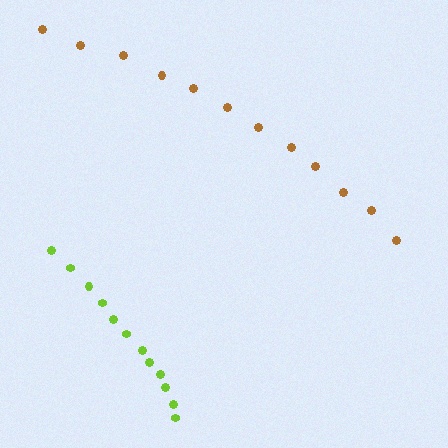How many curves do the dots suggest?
There are 2 distinct paths.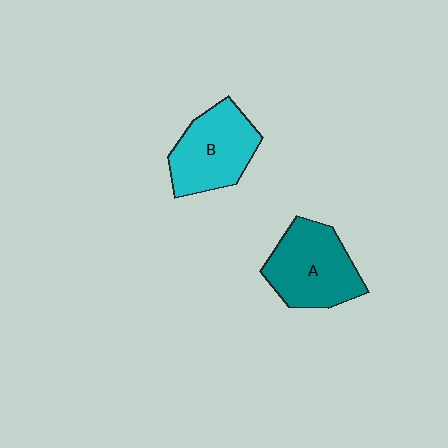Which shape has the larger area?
Shape A (teal).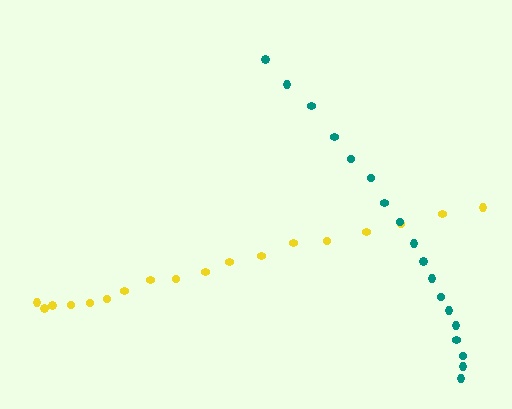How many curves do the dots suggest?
There are 2 distinct paths.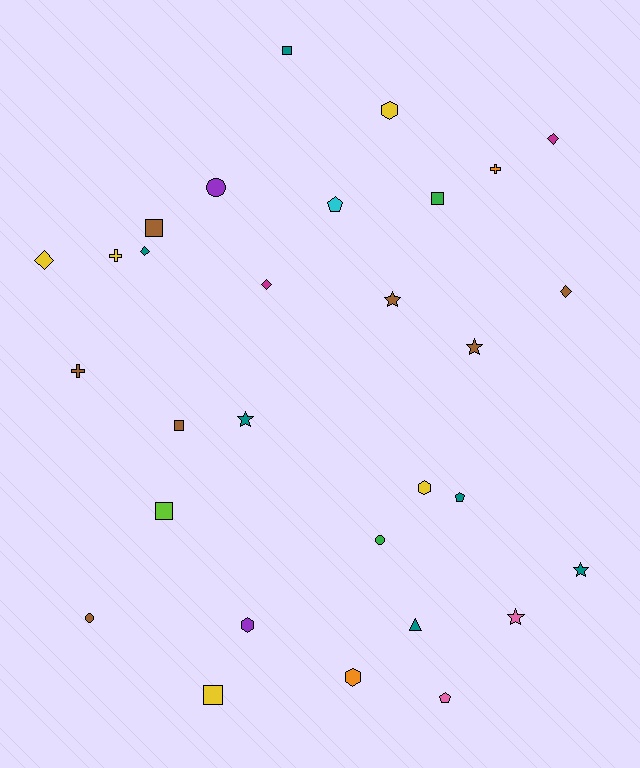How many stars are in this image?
There are 5 stars.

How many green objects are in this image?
There are 2 green objects.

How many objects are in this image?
There are 30 objects.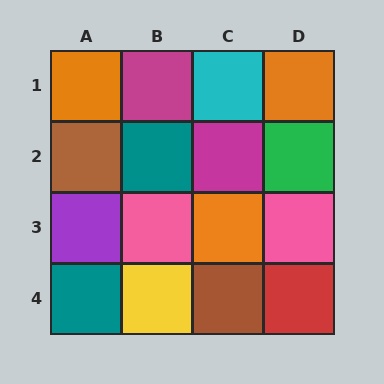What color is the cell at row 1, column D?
Orange.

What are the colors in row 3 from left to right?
Purple, pink, orange, pink.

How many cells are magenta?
2 cells are magenta.